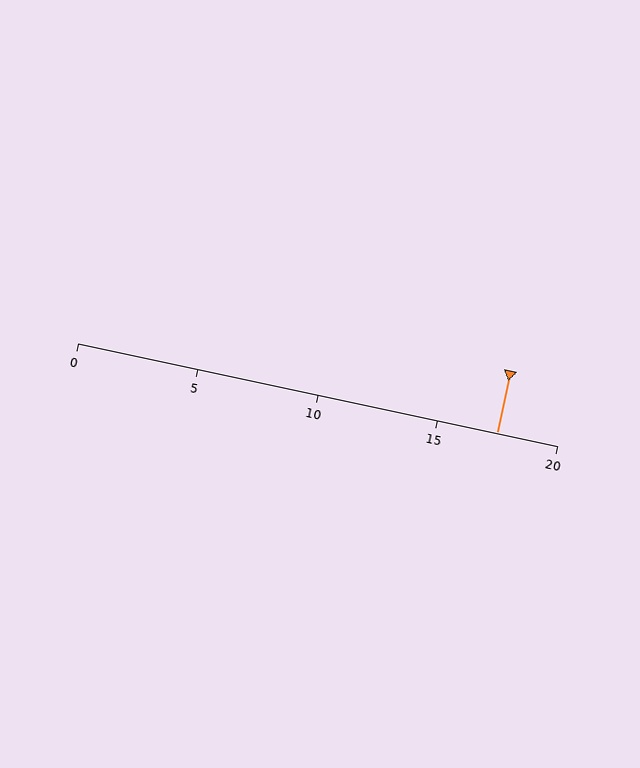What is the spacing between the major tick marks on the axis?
The major ticks are spaced 5 apart.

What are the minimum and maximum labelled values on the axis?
The axis runs from 0 to 20.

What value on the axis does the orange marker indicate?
The marker indicates approximately 17.5.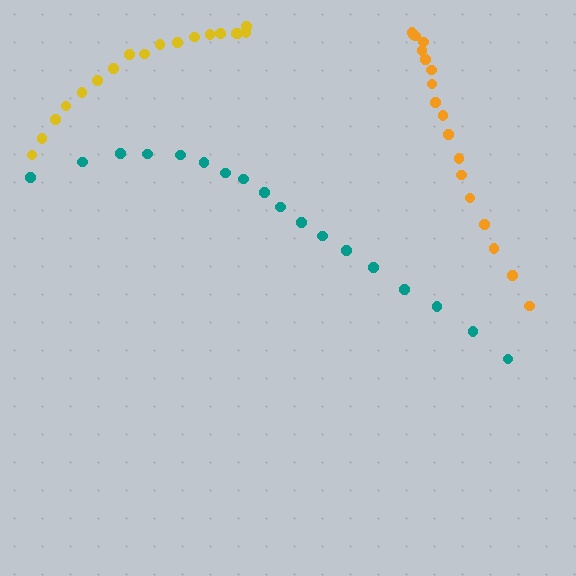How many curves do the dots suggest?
There are 3 distinct paths.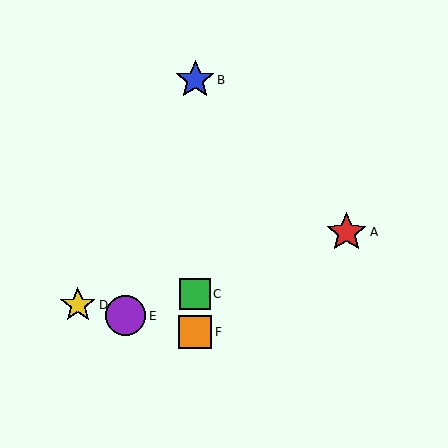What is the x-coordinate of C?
Object C is at x≈195.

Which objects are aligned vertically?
Objects B, C, F are aligned vertically.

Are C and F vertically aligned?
Yes, both are at x≈195.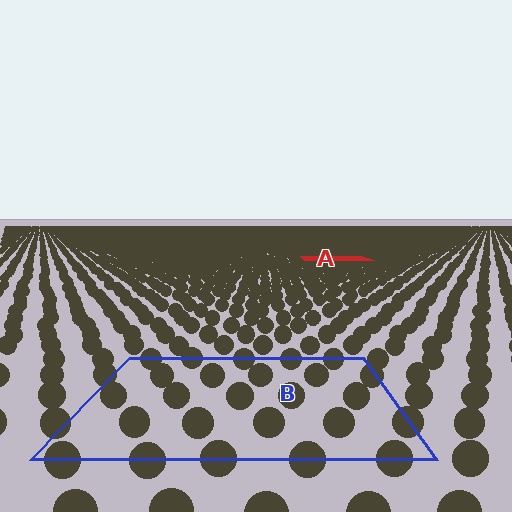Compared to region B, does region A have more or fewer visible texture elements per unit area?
Region A has more texture elements per unit area — they are packed more densely because it is farther away.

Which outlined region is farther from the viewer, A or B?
Region A is farther from the viewer — the texture elements inside it appear smaller and more densely packed.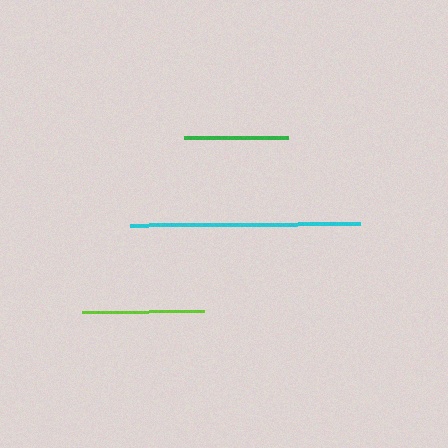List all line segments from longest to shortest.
From longest to shortest: cyan, lime, green.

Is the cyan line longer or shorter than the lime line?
The cyan line is longer than the lime line.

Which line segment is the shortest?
The green line is the shortest at approximately 104 pixels.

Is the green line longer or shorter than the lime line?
The lime line is longer than the green line.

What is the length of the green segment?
The green segment is approximately 104 pixels long.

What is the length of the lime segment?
The lime segment is approximately 121 pixels long.